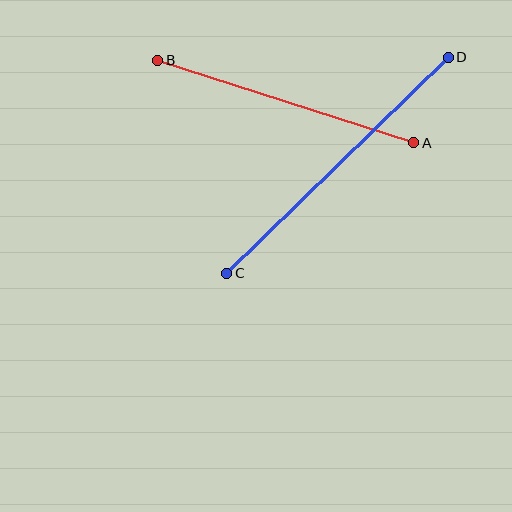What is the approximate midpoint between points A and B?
The midpoint is at approximately (286, 101) pixels.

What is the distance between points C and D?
The distance is approximately 309 pixels.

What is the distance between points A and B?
The distance is approximately 269 pixels.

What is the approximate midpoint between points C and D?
The midpoint is at approximately (337, 165) pixels.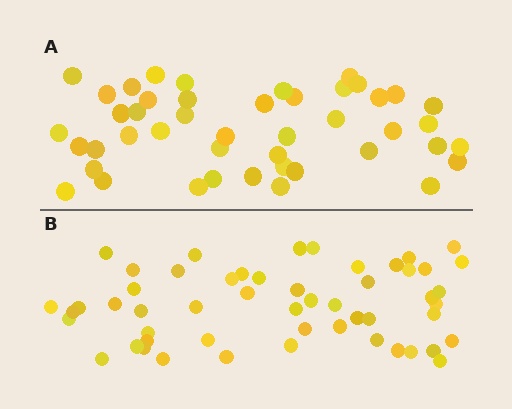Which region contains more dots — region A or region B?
Region B (the bottom region) has more dots.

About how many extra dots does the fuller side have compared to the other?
Region B has roughly 8 or so more dots than region A.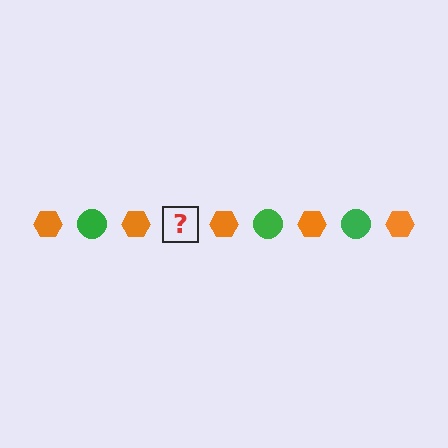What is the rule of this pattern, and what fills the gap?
The rule is that the pattern alternates between orange hexagon and green circle. The gap should be filled with a green circle.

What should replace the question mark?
The question mark should be replaced with a green circle.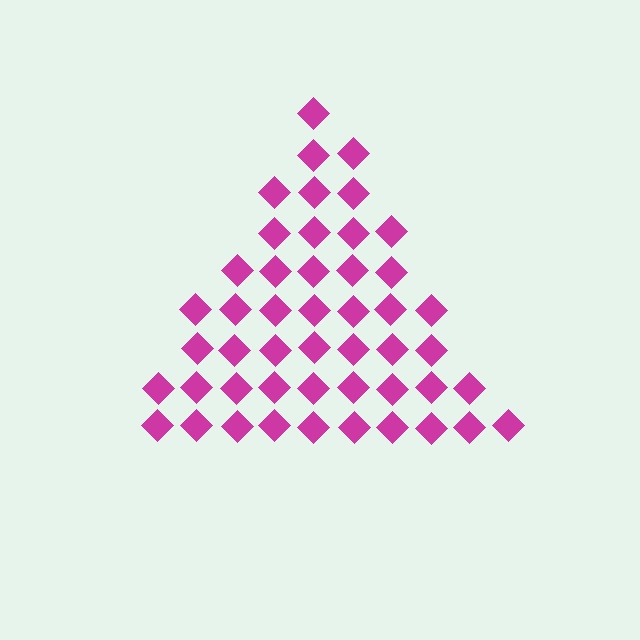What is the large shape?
The large shape is a triangle.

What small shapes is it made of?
It is made of small diamonds.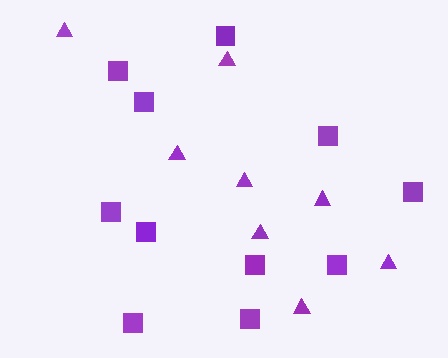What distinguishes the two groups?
There are 2 groups: one group of squares (11) and one group of triangles (8).